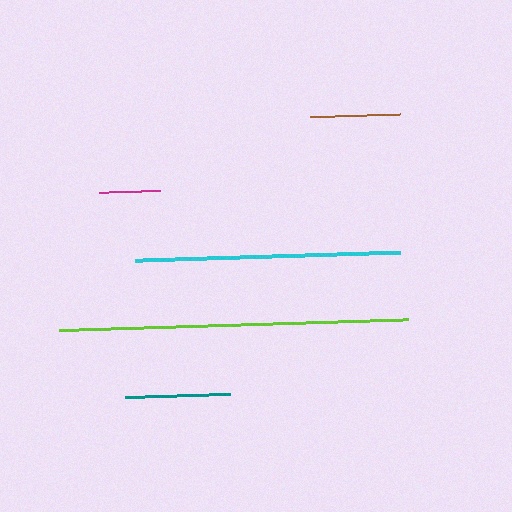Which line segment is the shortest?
The magenta line is the shortest at approximately 61 pixels.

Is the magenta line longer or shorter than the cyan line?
The cyan line is longer than the magenta line.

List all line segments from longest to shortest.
From longest to shortest: lime, cyan, teal, brown, magenta.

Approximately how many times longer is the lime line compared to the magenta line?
The lime line is approximately 5.7 times the length of the magenta line.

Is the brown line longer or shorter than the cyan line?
The cyan line is longer than the brown line.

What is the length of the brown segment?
The brown segment is approximately 89 pixels long.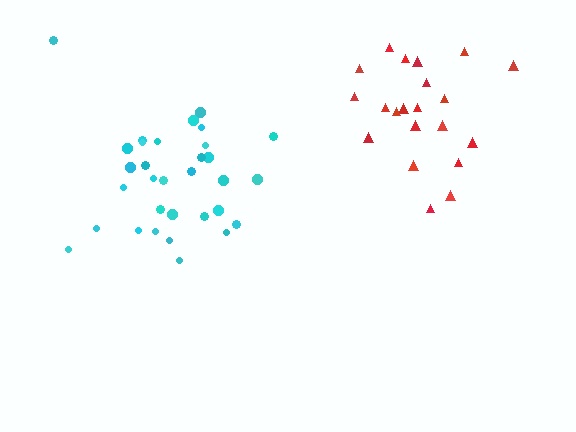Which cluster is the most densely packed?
Red.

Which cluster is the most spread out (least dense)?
Cyan.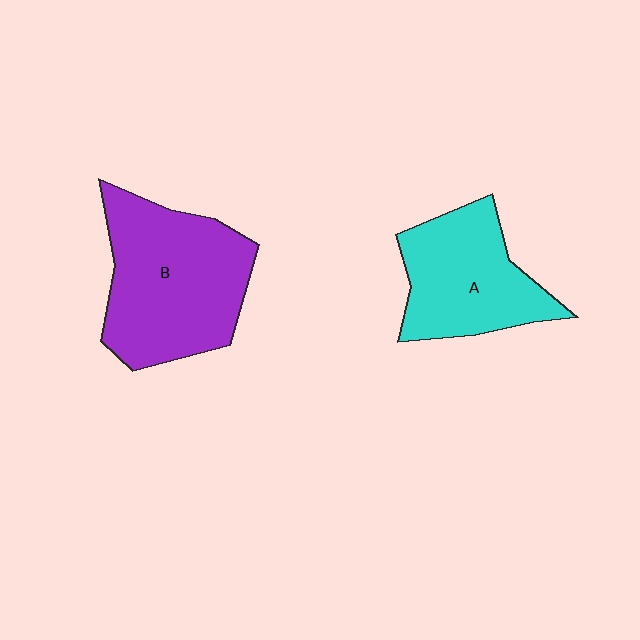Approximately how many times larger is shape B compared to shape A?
Approximately 1.3 times.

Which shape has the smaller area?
Shape A (cyan).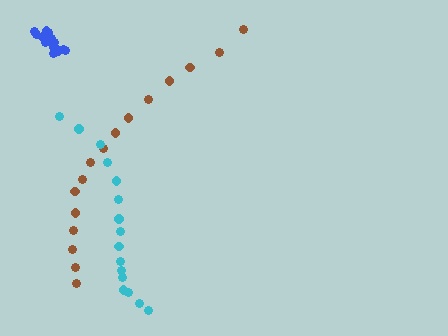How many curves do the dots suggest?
There are 3 distinct paths.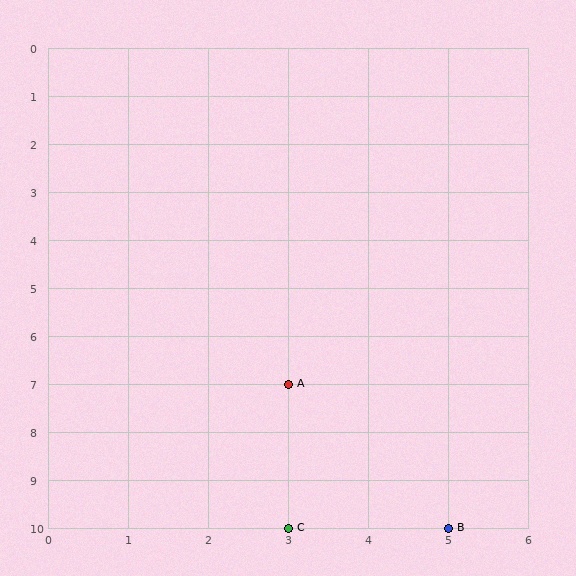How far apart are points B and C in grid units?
Points B and C are 2 columns apart.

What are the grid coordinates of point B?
Point B is at grid coordinates (5, 10).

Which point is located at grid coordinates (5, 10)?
Point B is at (5, 10).